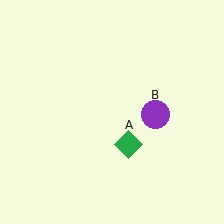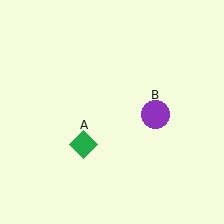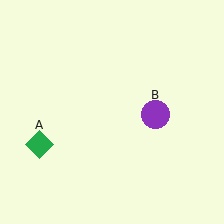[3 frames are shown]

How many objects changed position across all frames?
1 object changed position: green diamond (object A).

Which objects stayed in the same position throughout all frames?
Purple circle (object B) remained stationary.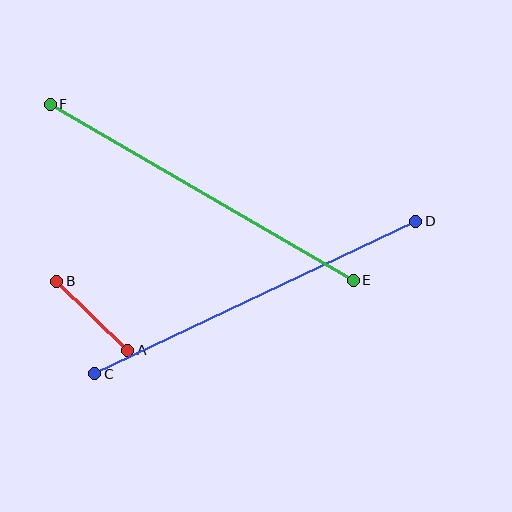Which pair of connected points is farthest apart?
Points C and D are farthest apart.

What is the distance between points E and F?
The distance is approximately 351 pixels.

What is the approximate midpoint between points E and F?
The midpoint is at approximately (202, 192) pixels.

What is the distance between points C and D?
The distance is approximately 356 pixels.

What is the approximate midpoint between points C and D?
The midpoint is at approximately (255, 298) pixels.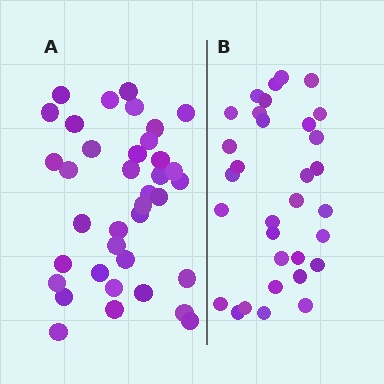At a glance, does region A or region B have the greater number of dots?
Region A (the left region) has more dots.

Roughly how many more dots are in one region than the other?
Region A has about 5 more dots than region B.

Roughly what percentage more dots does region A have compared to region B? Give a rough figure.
About 15% more.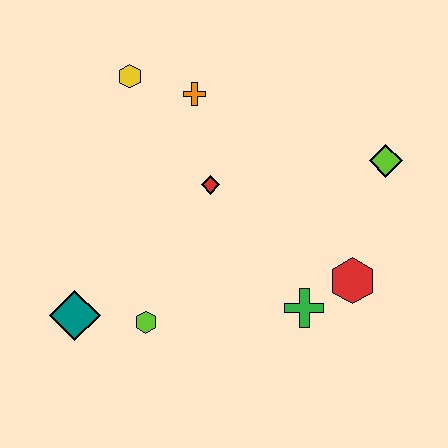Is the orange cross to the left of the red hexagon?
Yes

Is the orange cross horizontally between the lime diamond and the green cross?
No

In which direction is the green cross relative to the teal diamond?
The green cross is to the right of the teal diamond.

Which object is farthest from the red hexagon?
The yellow hexagon is farthest from the red hexagon.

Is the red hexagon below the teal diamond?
No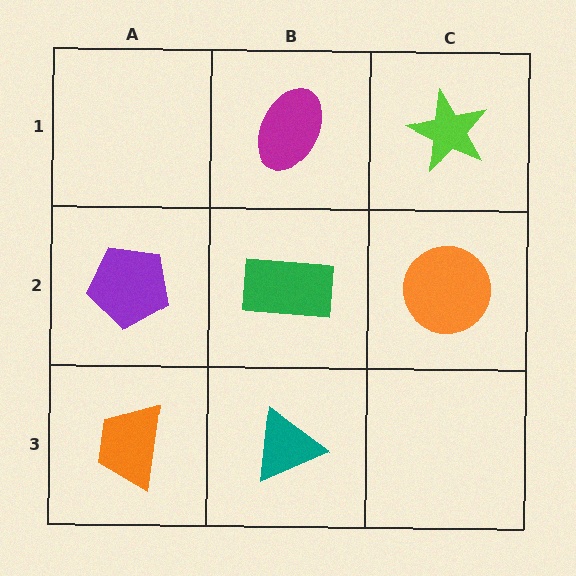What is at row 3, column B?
A teal triangle.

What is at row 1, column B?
A magenta ellipse.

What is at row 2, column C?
An orange circle.